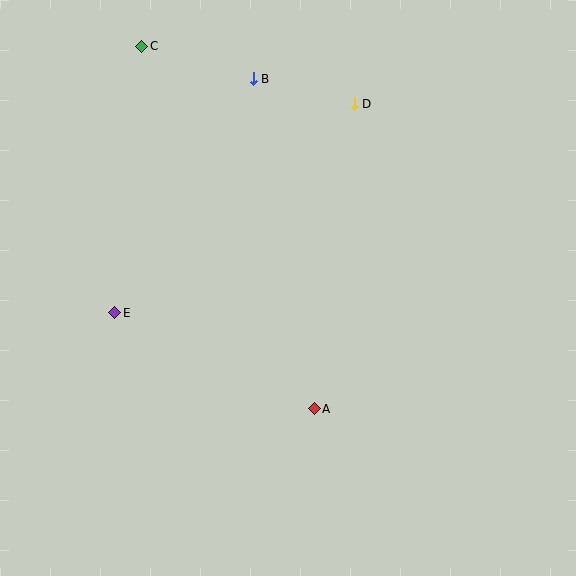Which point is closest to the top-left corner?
Point C is closest to the top-left corner.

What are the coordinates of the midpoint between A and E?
The midpoint between A and E is at (214, 361).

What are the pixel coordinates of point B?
Point B is at (253, 79).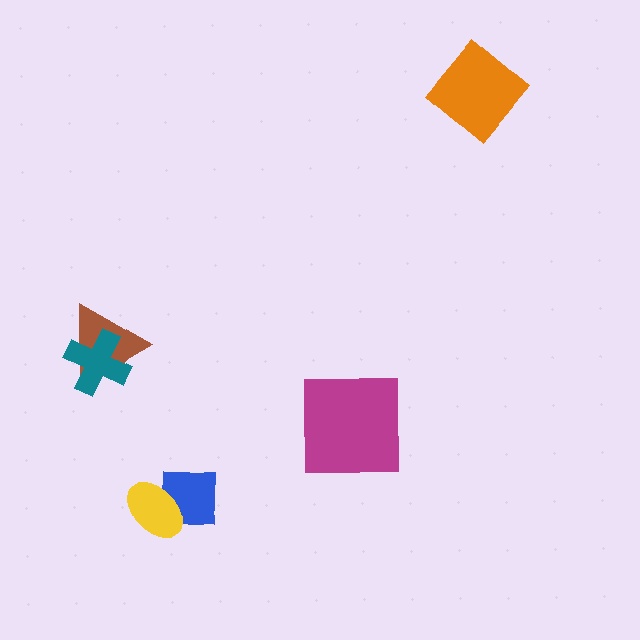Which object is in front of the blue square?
The yellow ellipse is in front of the blue square.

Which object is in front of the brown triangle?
The teal cross is in front of the brown triangle.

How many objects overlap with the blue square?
1 object overlaps with the blue square.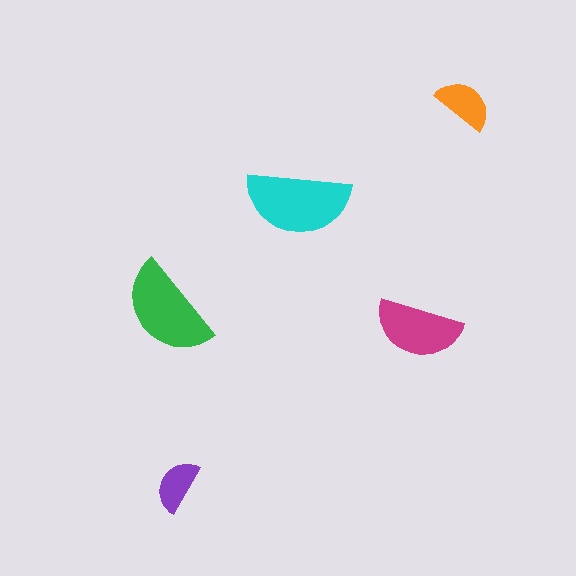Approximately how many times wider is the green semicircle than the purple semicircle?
About 2 times wider.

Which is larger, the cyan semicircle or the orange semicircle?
The cyan one.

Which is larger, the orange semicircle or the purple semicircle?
The orange one.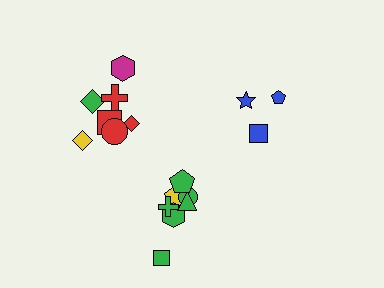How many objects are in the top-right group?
There are 3 objects.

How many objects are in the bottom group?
There are 7 objects.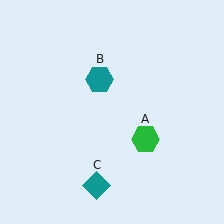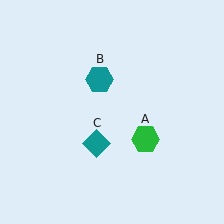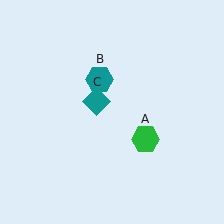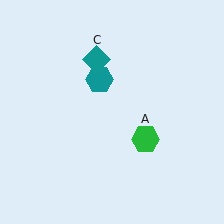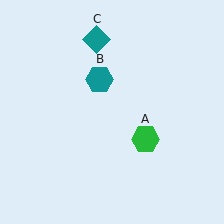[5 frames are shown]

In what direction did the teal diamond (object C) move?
The teal diamond (object C) moved up.